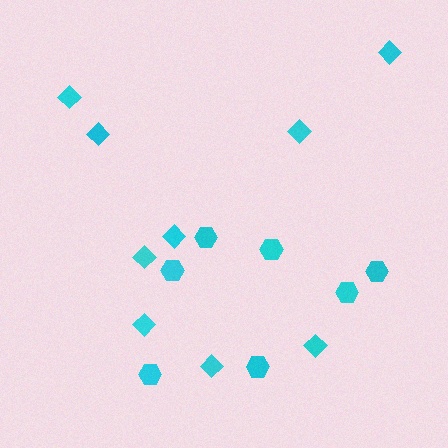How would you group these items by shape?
There are 2 groups: one group of hexagons (7) and one group of diamonds (9).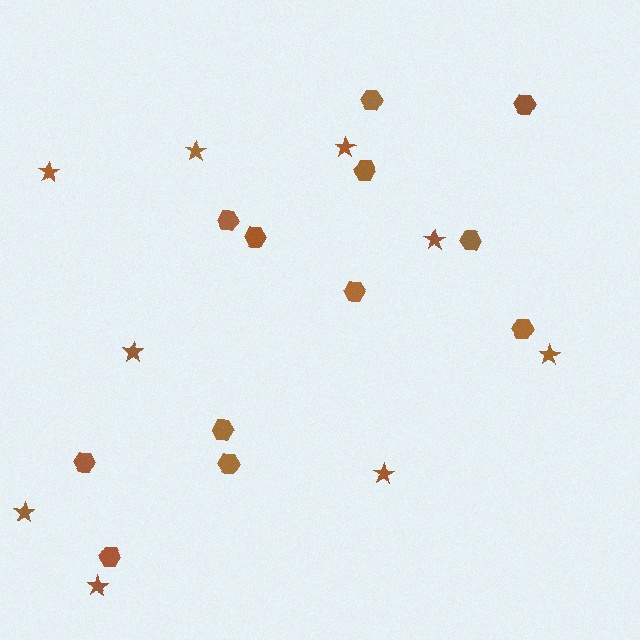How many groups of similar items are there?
There are 2 groups: one group of hexagons (12) and one group of stars (9).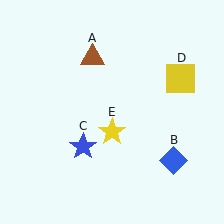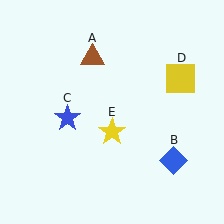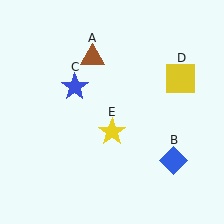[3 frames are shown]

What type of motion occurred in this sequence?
The blue star (object C) rotated clockwise around the center of the scene.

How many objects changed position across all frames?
1 object changed position: blue star (object C).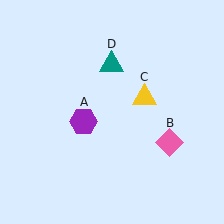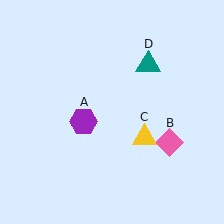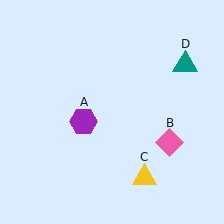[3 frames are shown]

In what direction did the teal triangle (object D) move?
The teal triangle (object D) moved right.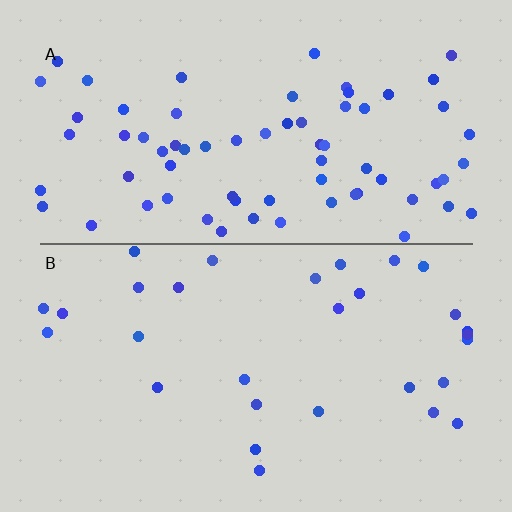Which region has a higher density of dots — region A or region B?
A (the top).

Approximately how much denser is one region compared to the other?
Approximately 2.4× — region A over region B.